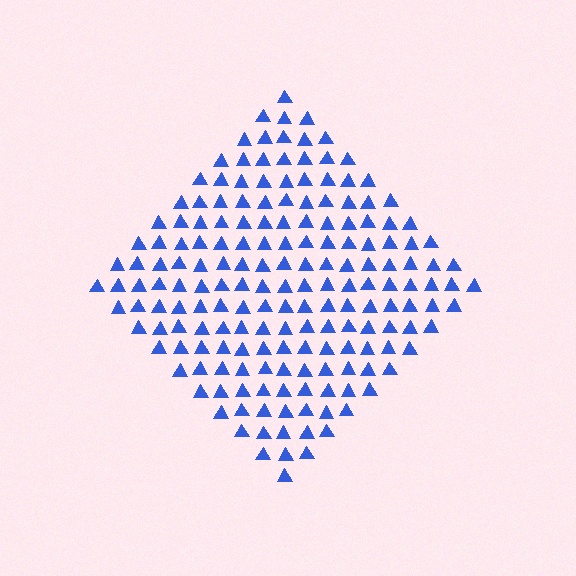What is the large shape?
The large shape is a diamond.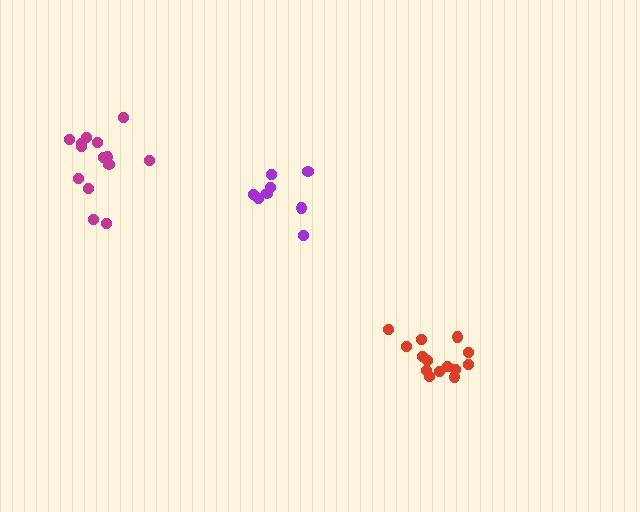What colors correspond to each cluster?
The clusters are colored: red, magenta, purple.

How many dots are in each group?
Group 1: 14 dots, Group 2: 14 dots, Group 3: 8 dots (36 total).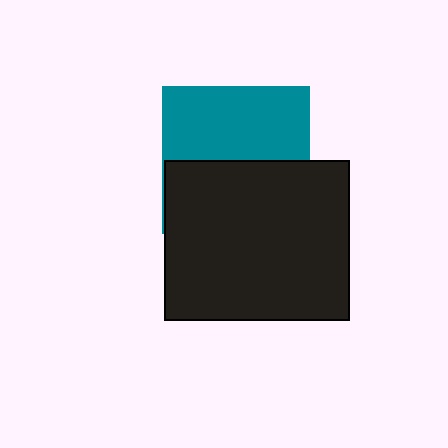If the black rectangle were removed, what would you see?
You would see the complete teal square.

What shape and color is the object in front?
The object in front is a black rectangle.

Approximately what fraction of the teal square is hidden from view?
Roughly 49% of the teal square is hidden behind the black rectangle.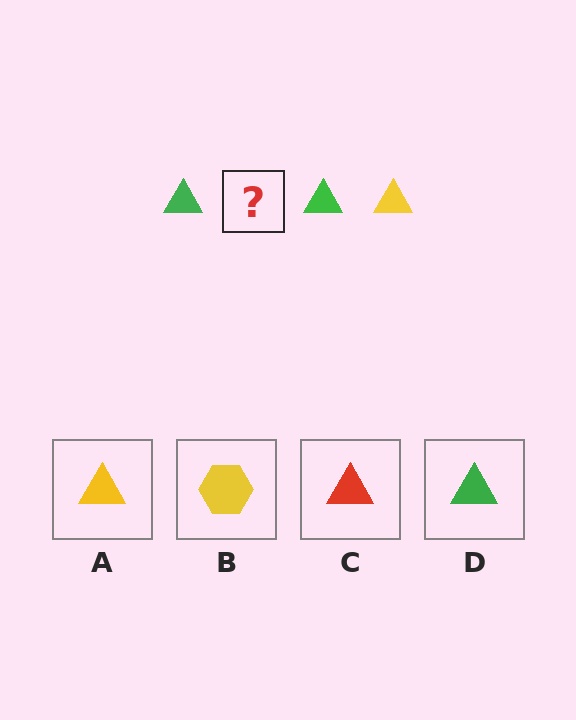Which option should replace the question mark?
Option A.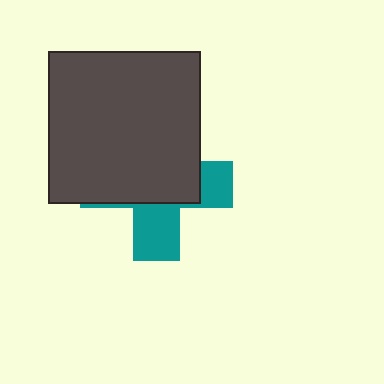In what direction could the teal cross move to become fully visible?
The teal cross could move down. That would shift it out from behind the dark gray square entirely.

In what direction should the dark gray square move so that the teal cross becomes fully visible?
The dark gray square should move up. That is the shortest direction to clear the overlap and leave the teal cross fully visible.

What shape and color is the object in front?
The object in front is a dark gray square.